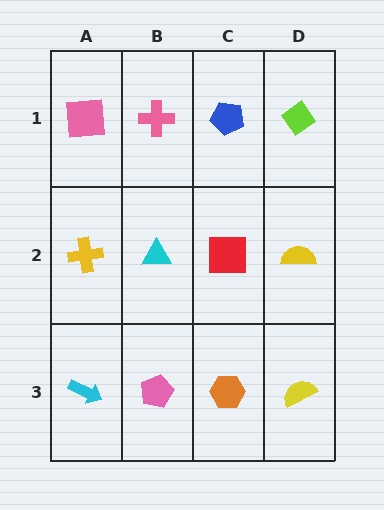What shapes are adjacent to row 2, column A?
A pink square (row 1, column A), a cyan arrow (row 3, column A), a cyan triangle (row 2, column B).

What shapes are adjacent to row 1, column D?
A yellow semicircle (row 2, column D), a blue pentagon (row 1, column C).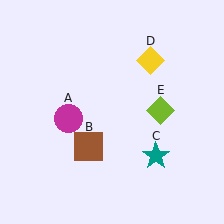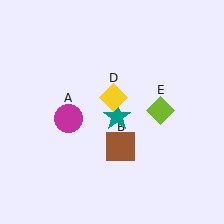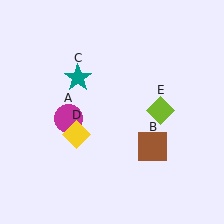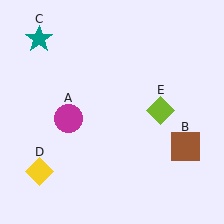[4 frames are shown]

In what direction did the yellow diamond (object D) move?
The yellow diamond (object D) moved down and to the left.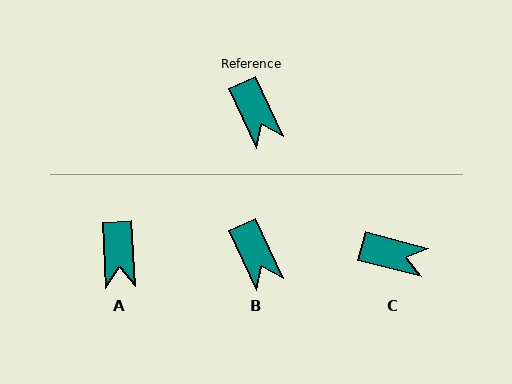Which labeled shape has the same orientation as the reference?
B.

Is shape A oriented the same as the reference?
No, it is off by about 22 degrees.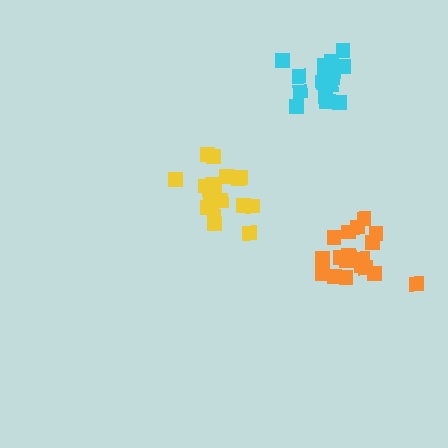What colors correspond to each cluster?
The clusters are colored: yellow, cyan, orange.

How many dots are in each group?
Group 1: 19 dots, Group 2: 18 dots, Group 3: 18 dots (55 total).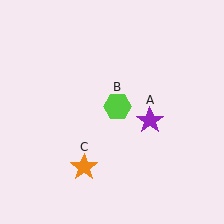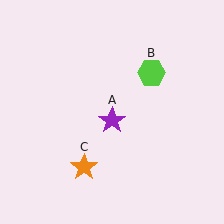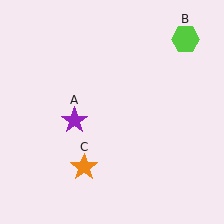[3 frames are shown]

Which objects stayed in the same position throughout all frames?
Orange star (object C) remained stationary.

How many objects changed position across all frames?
2 objects changed position: purple star (object A), lime hexagon (object B).